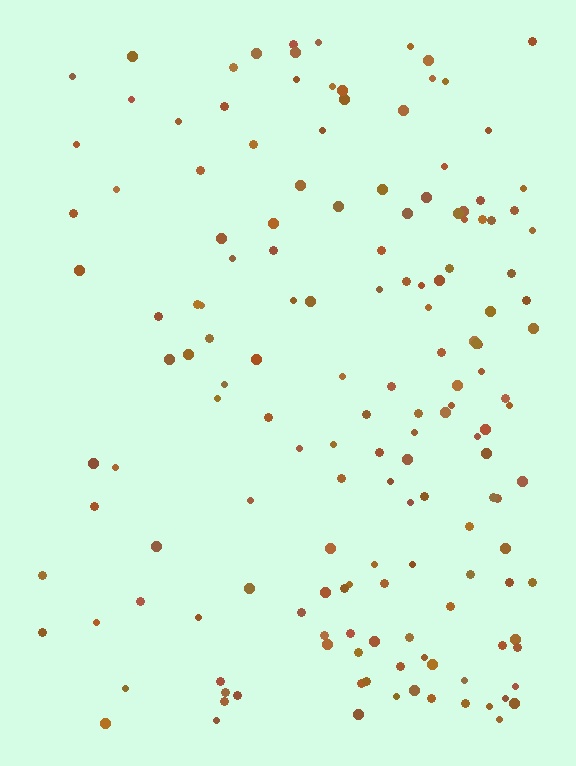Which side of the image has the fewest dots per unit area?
The left.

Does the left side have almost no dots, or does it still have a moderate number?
Still a moderate number, just noticeably fewer than the right.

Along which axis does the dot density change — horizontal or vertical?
Horizontal.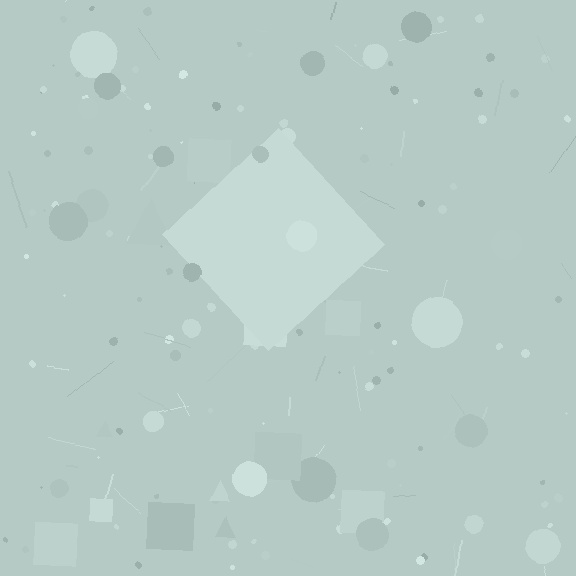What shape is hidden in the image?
A diamond is hidden in the image.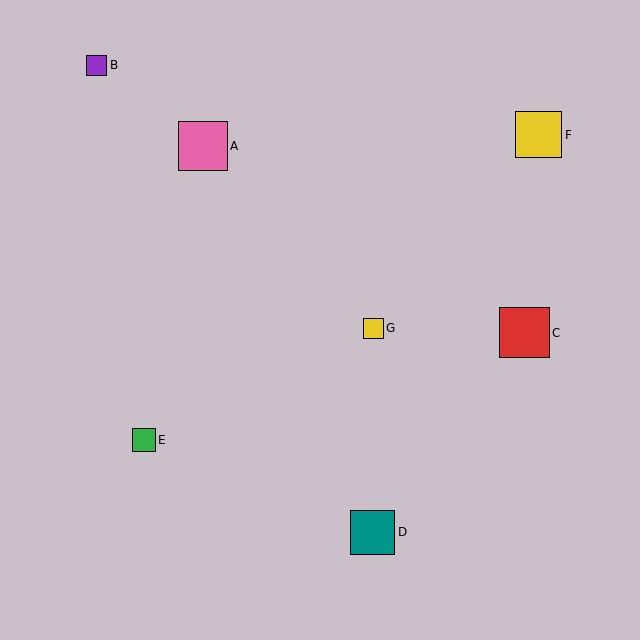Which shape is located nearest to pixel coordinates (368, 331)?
The yellow square (labeled G) at (373, 328) is nearest to that location.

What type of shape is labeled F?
Shape F is a yellow square.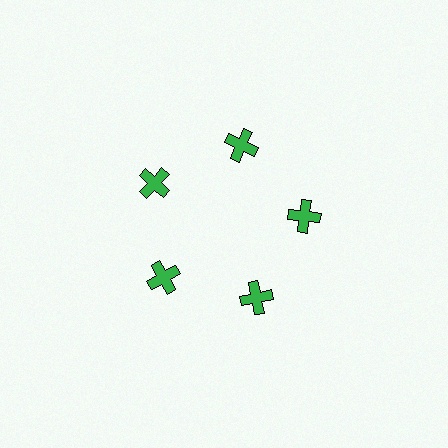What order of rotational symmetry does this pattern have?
This pattern has 5-fold rotational symmetry.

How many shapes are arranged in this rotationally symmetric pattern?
There are 5 shapes, arranged in 5 groups of 1.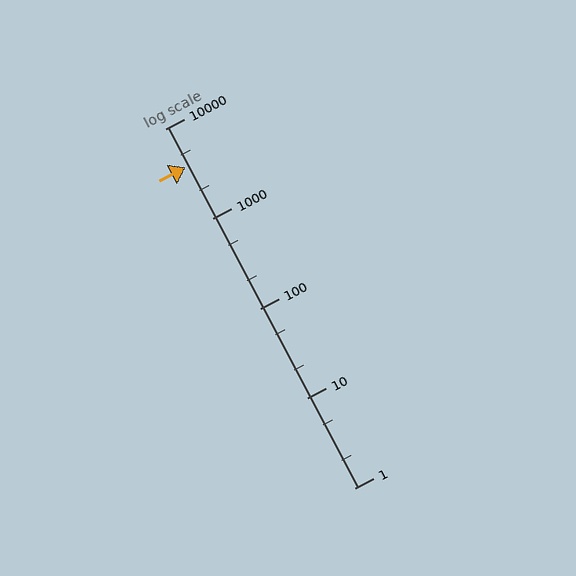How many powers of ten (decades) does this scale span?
The scale spans 4 decades, from 1 to 10000.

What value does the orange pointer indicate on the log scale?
The pointer indicates approximately 3700.